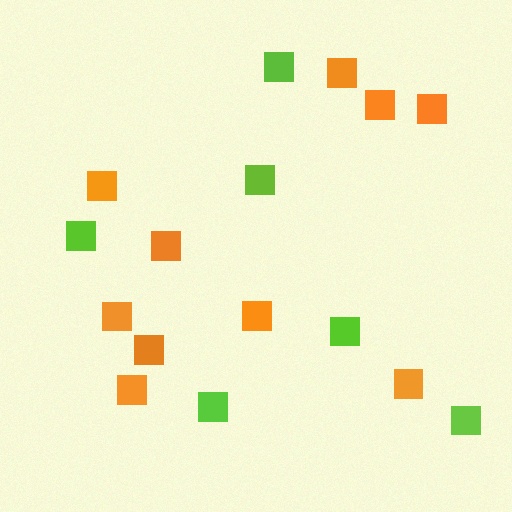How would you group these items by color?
There are 2 groups: one group of orange squares (10) and one group of lime squares (6).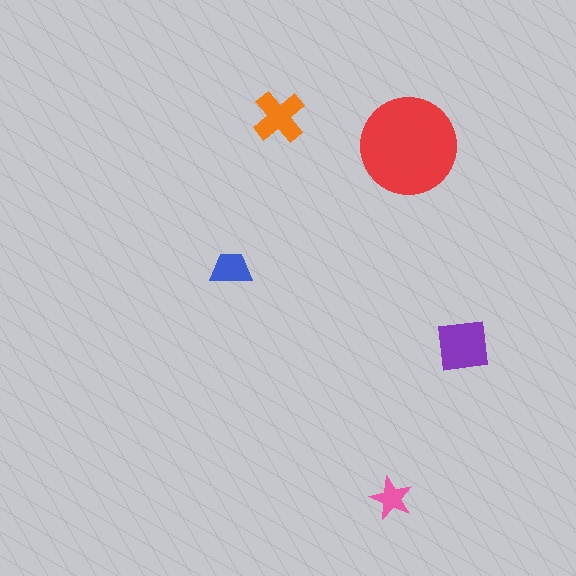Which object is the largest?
The red circle.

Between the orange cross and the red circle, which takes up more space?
The red circle.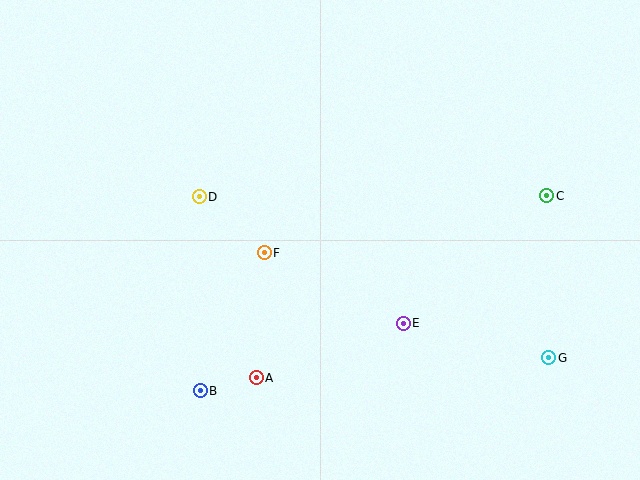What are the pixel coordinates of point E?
Point E is at (403, 323).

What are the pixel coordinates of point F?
Point F is at (264, 253).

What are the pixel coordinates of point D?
Point D is at (199, 197).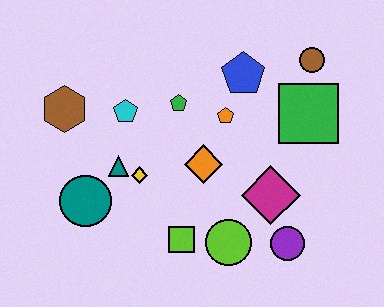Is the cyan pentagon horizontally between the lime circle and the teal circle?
Yes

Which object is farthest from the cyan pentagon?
The purple circle is farthest from the cyan pentagon.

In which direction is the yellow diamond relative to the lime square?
The yellow diamond is above the lime square.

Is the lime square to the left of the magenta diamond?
Yes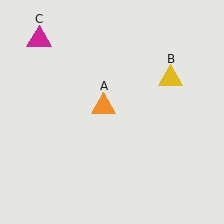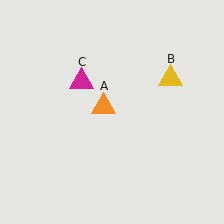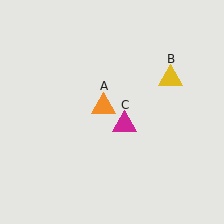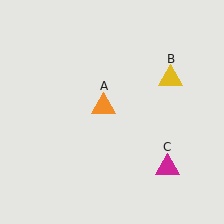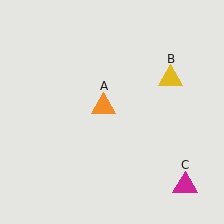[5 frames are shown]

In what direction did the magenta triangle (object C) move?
The magenta triangle (object C) moved down and to the right.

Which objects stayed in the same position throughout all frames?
Orange triangle (object A) and yellow triangle (object B) remained stationary.